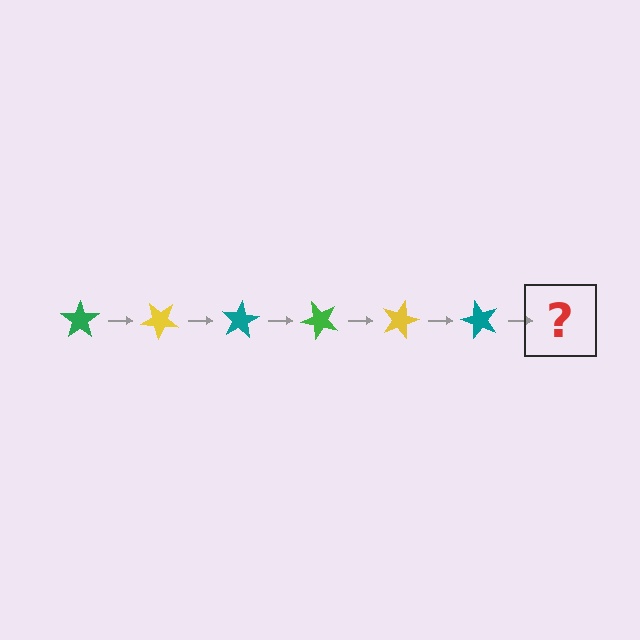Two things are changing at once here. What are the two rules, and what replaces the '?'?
The two rules are that it rotates 40 degrees each step and the color cycles through green, yellow, and teal. The '?' should be a green star, rotated 240 degrees from the start.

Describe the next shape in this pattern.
It should be a green star, rotated 240 degrees from the start.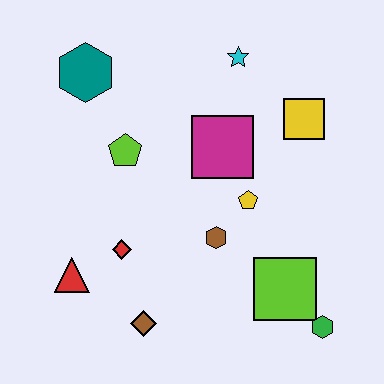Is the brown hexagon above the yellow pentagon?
No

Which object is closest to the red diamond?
The red triangle is closest to the red diamond.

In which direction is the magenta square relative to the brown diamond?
The magenta square is above the brown diamond.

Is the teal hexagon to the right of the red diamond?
No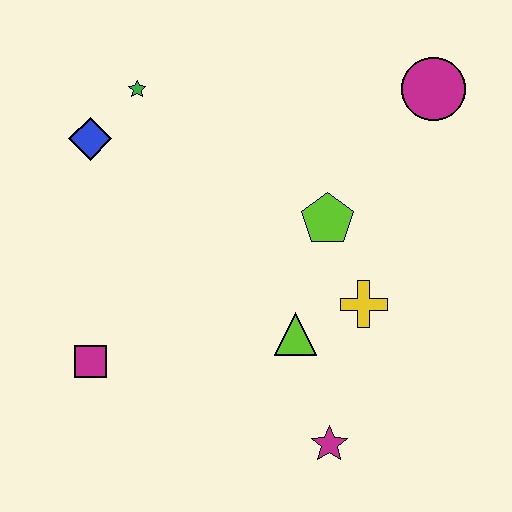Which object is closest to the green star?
The blue diamond is closest to the green star.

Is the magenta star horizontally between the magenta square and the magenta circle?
Yes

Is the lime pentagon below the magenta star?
No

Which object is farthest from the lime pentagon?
The magenta square is farthest from the lime pentagon.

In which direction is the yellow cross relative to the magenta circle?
The yellow cross is below the magenta circle.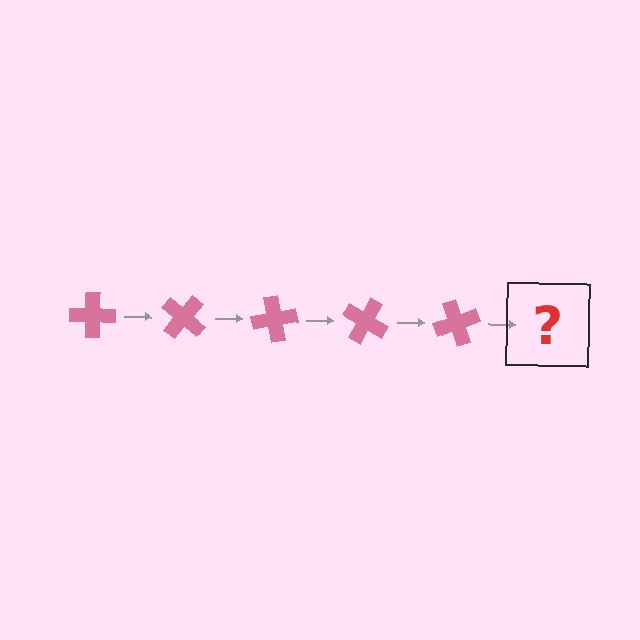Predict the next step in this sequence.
The next step is a pink cross rotated 200 degrees.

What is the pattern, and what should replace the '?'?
The pattern is that the cross rotates 40 degrees each step. The '?' should be a pink cross rotated 200 degrees.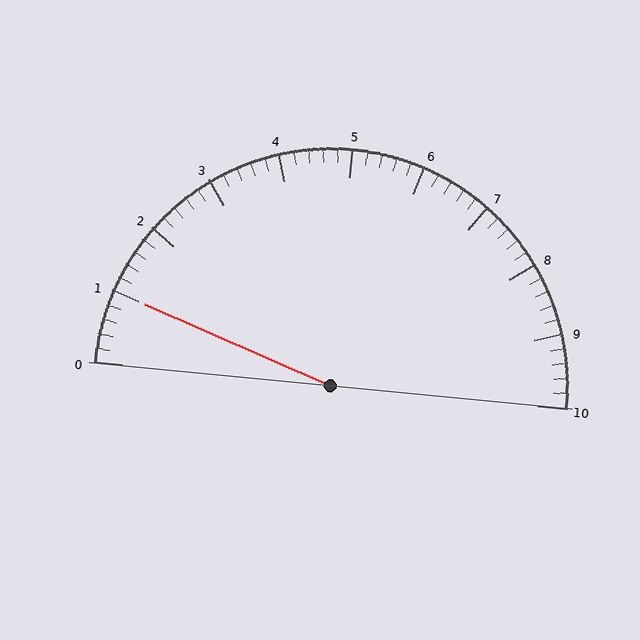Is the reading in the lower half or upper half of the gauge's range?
The reading is in the lower half of the range (0 to 10).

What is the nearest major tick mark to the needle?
The nearest major tick mark is 1.